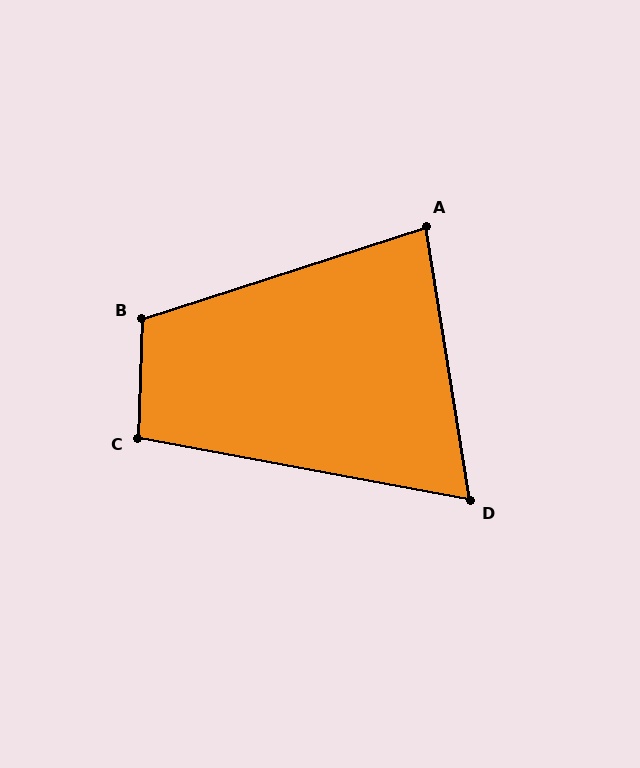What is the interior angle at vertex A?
Approximately 81 degrees (acute).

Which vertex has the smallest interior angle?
D, at approximately 70 degrees.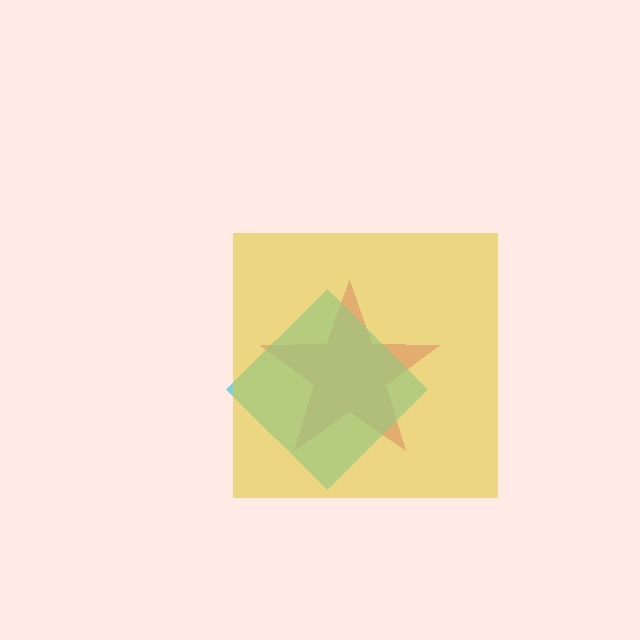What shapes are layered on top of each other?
The layered shapes are: a magenta star, a cyan diamond, a yellow square.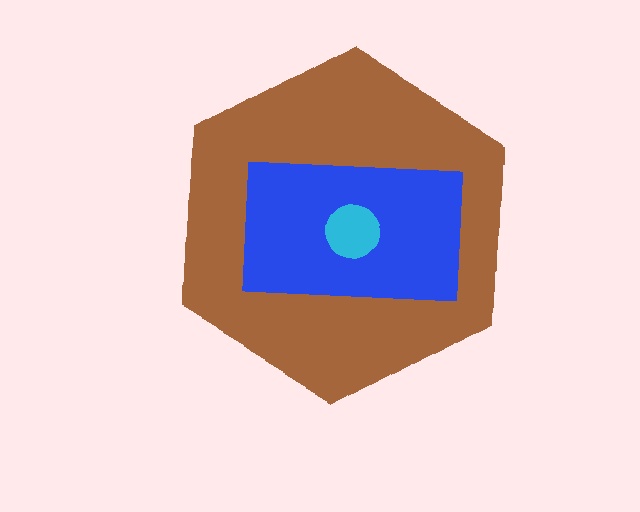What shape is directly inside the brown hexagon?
The blue rectangle.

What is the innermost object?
The cyan circle.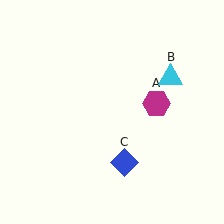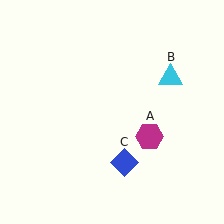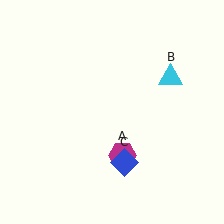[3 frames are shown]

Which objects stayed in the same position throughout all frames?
Cyan triangle (object B) and blue diamond (object C) remained stationary.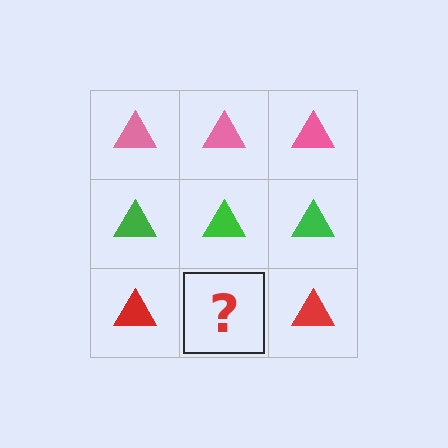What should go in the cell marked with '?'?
The missing cell should contain a red triangle.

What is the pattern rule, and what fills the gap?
The rule is that each row has a consistent color. The gap should be filled with a red triangle.